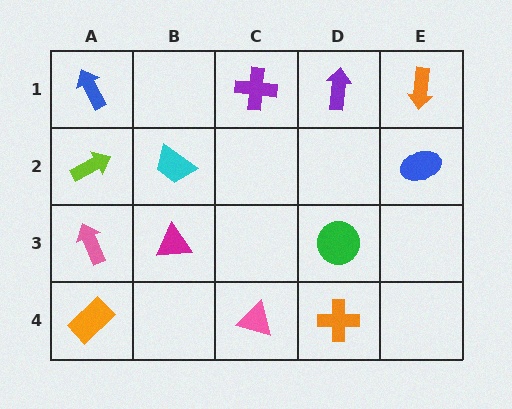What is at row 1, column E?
An orange arrow.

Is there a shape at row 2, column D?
No, that cell is empty.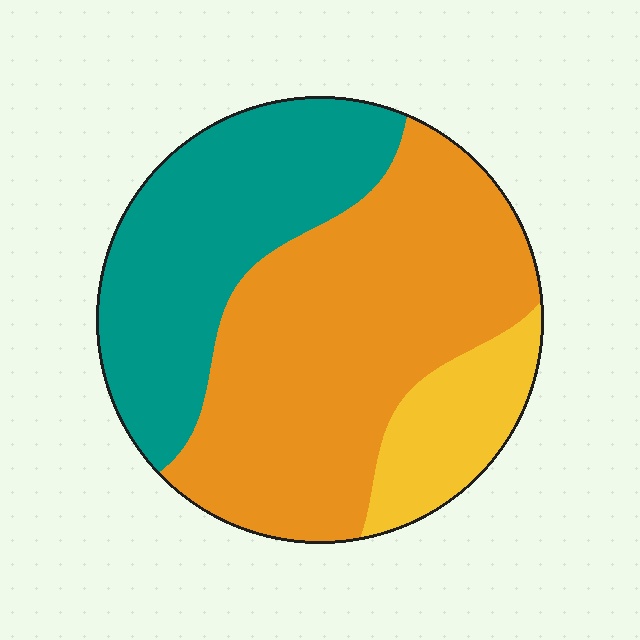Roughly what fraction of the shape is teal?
Teal takes up about one third (1/3) of the shape.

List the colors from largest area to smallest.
From largest to smallest: orange, teal, yellow.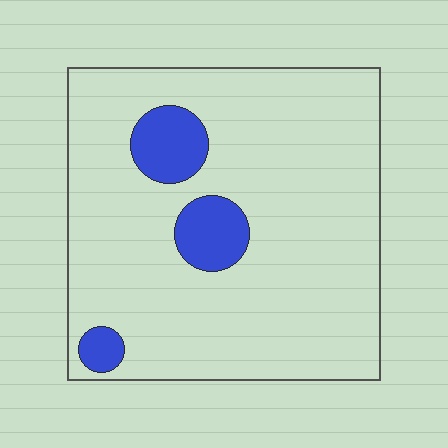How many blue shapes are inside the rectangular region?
3.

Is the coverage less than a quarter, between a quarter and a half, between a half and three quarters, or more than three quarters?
Less than a quarter.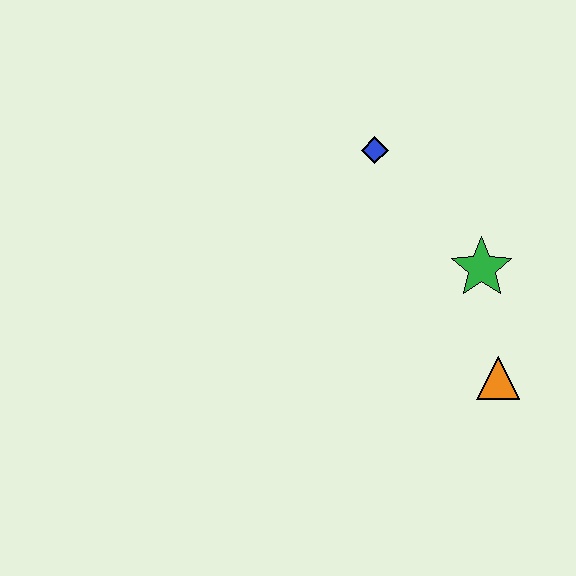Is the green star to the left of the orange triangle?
Yes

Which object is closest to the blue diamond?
The green star is closest to the blue diamond.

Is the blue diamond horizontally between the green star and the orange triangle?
No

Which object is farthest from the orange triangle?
The blue diamond is farthest from the orange triangle.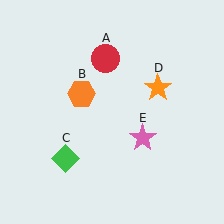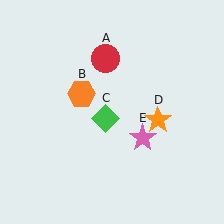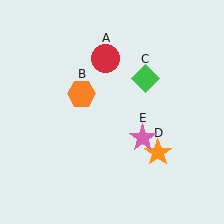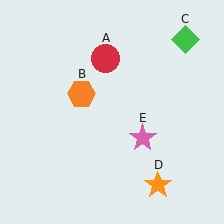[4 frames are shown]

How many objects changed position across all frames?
2 objects changed position: green diamond (object C), orange star (object D).